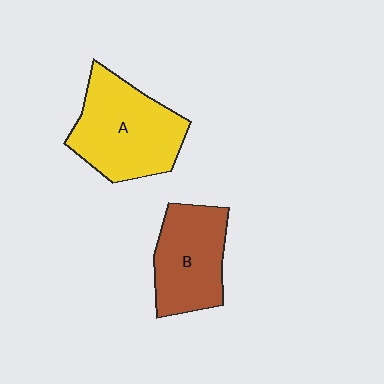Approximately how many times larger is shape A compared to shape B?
Approximately 1.3 times.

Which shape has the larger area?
Shape A (yellow).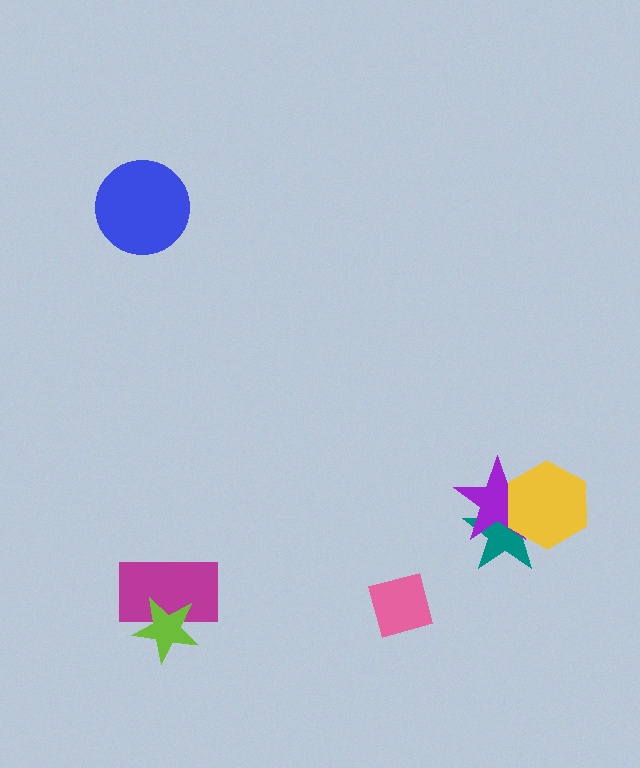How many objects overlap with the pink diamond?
0 objects overlap with the pink diamond.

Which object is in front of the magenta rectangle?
The lime star is in front of the magenta rectangle.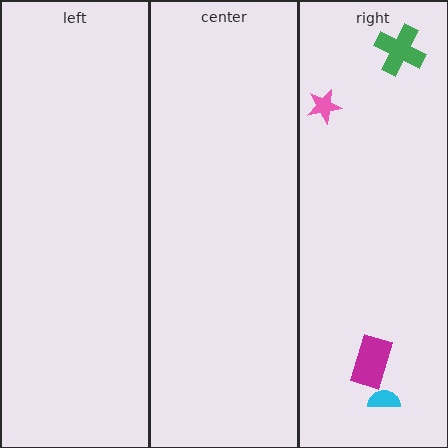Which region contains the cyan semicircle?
The right region.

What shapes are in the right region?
The magenta rectangle, the pink star, the green cross, the cyan semicircle.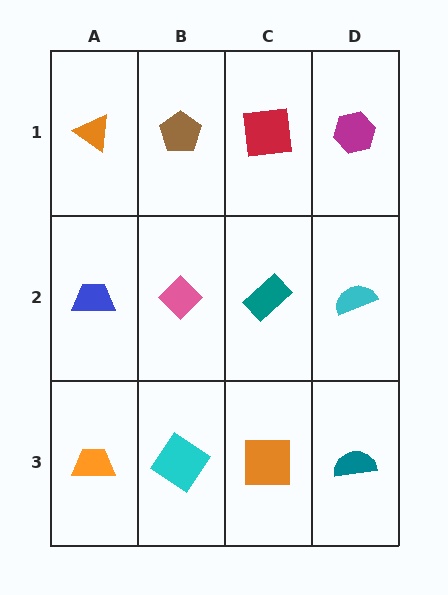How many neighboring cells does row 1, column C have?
3.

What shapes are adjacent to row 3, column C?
A teal rectangle (row 2, column C), a cyan diamond (row 3, column B), a teal semicircle (row 3, column D).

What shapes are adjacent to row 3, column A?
A blue trapezoid (row 2, column A), a cyan diamond (row 3, column B).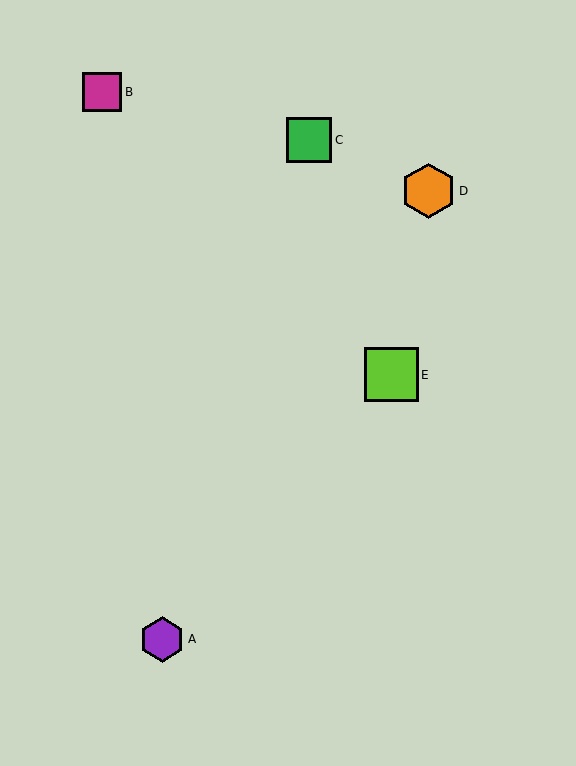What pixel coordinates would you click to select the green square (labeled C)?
Click at (309, 140) to select the green square C.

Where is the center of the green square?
The center of the green square is at (309, 140).